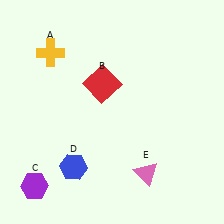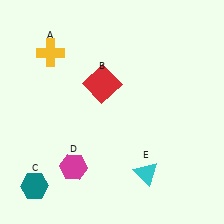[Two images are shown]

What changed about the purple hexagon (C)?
In Image 1, C is purple. In Image 2, it changed to teal.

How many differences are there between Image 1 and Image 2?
There are 3 differences between the two images.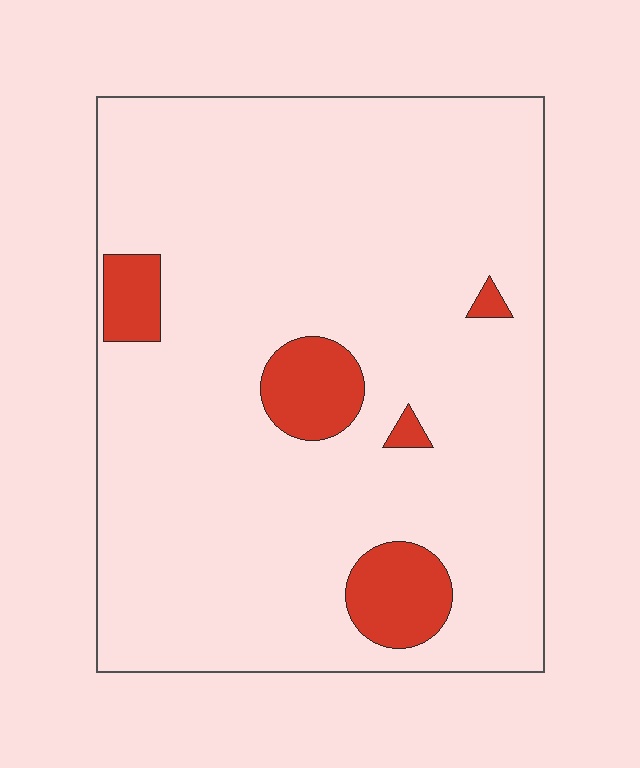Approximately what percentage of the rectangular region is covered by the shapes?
Approximately 10%.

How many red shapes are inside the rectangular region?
5.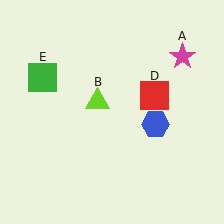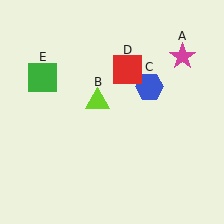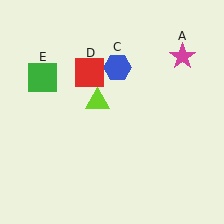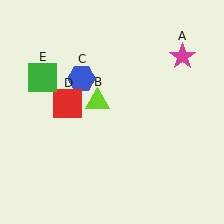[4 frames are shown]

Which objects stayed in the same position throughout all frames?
Magenta star (object A) and lime triangle (object B) and green square (object E) remained stationary.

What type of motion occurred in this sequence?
The blue hexagon (object C), red square (object D) rotated counterclockwise around the center of the scene.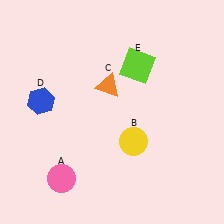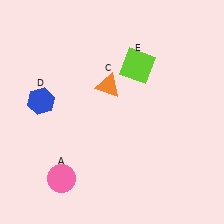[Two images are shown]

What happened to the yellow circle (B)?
The yellow circle (B) was removed in Image 2. It was in the bottom-right area of Image 1.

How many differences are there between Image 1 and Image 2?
There is 1 difference between the two images.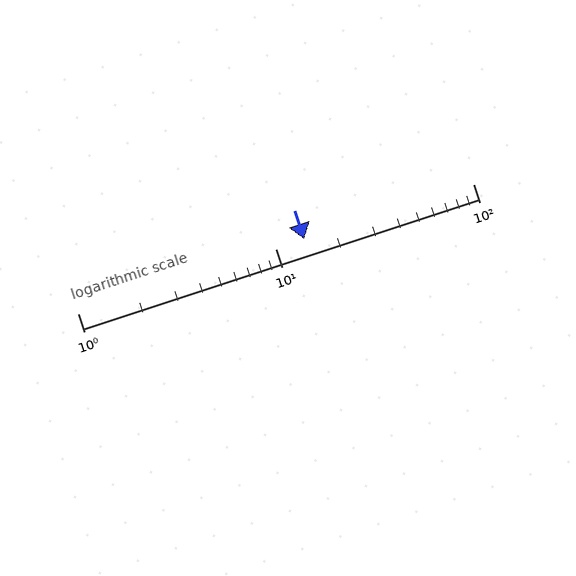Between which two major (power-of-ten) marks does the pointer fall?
The pointer is between 10 and 100.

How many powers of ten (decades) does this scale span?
The scale spans 2 decades, from 1 to 100.